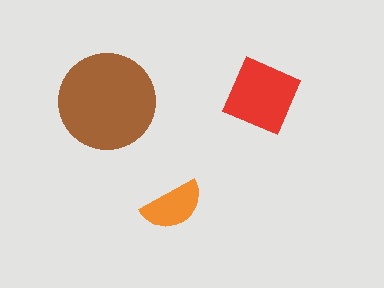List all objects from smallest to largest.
The orange semicircle, the red diamond, the brown circle.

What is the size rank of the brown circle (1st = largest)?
1st.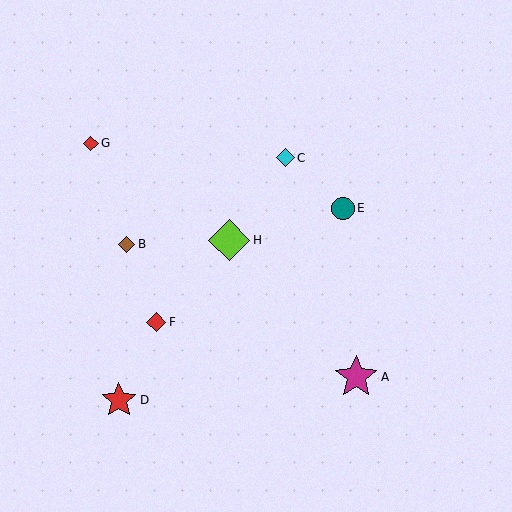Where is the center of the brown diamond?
The center of the brown diamond is at (127, 244).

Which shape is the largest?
The magenta star (labeled A) is the largest.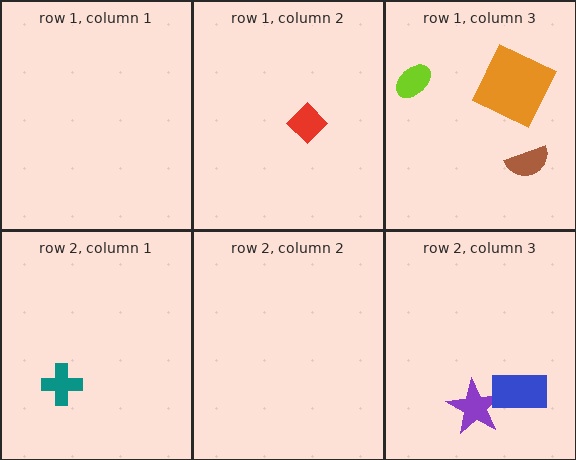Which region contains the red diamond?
The row 1, column 2 region.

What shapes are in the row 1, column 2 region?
The red diamond.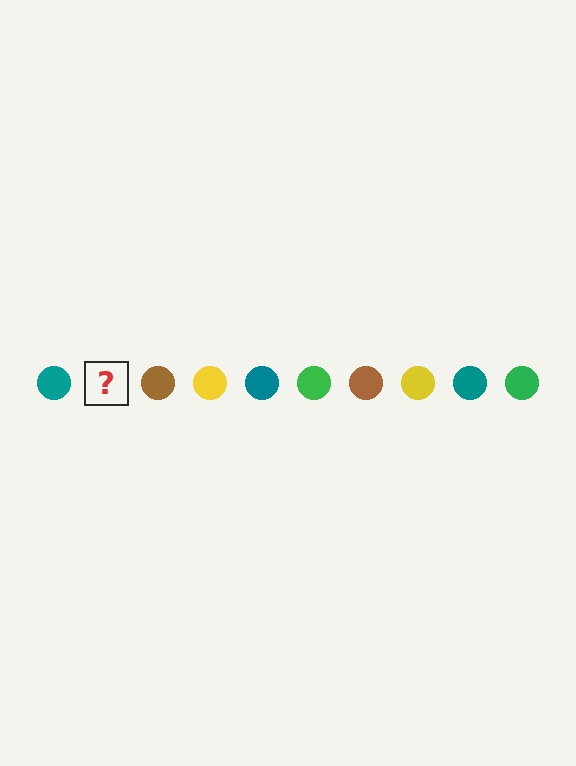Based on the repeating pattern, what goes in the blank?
The blank should be a green circle.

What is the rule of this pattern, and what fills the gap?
The rule is that the pattern cycles through teal, green, brown, yellow circles. The gap should be filled with a green circle.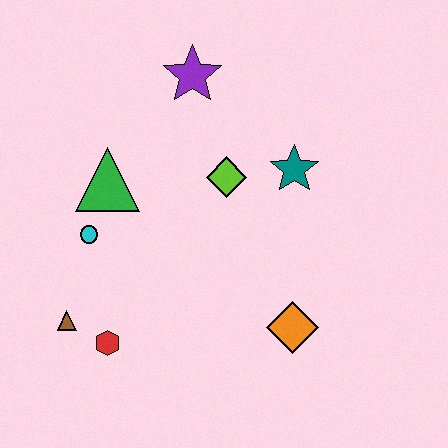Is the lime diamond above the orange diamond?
Yes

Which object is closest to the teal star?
The lime diamond is closest to the teal star.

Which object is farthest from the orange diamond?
The purple star is farthest from the orange diamond.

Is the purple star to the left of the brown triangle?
No